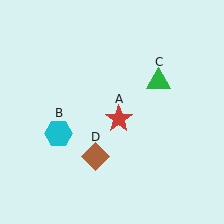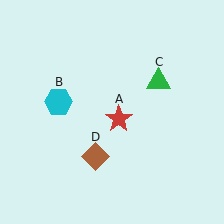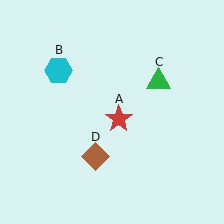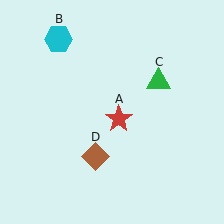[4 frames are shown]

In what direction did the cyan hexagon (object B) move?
The cyan hexagon (object B) moved up.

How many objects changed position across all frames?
1 object changed position: cyan hexagon (object B).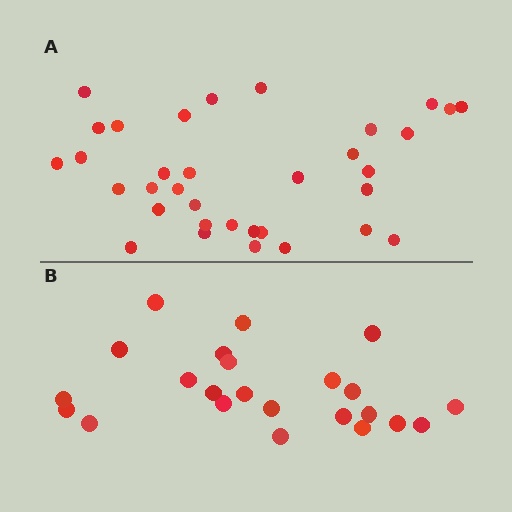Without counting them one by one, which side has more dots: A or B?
Region A (the top region) has more dots.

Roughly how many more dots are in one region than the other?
Region A has roughly 12 or so more dots than region B.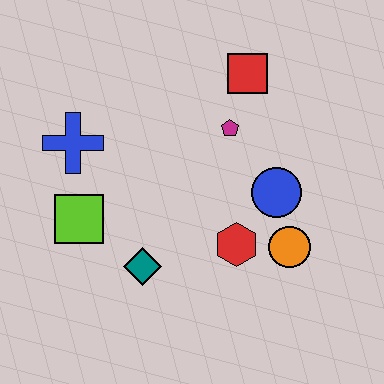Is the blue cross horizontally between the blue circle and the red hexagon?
No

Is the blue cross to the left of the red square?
Yes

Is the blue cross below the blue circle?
No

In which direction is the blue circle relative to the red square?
The blue circle is below the red square.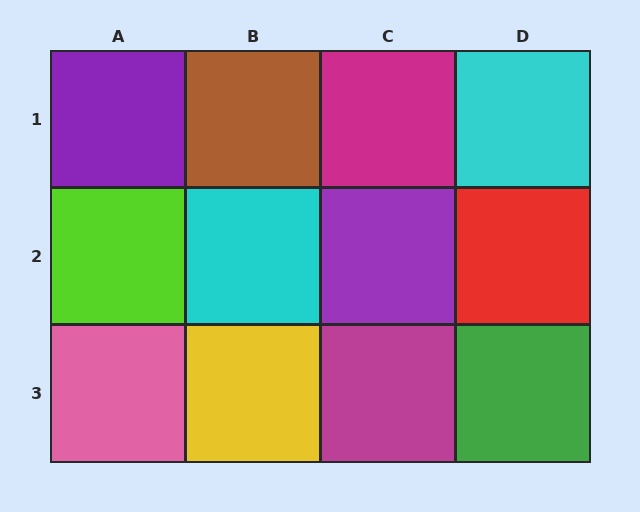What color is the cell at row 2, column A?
Lime.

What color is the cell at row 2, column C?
Purple.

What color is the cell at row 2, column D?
Red.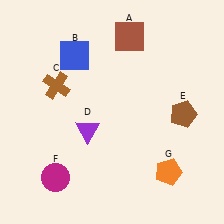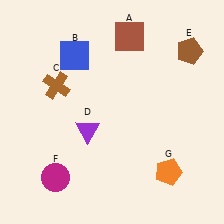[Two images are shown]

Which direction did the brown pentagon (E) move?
The brown pentagon (E) moved up.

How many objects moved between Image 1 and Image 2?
1 object moved between the two images.